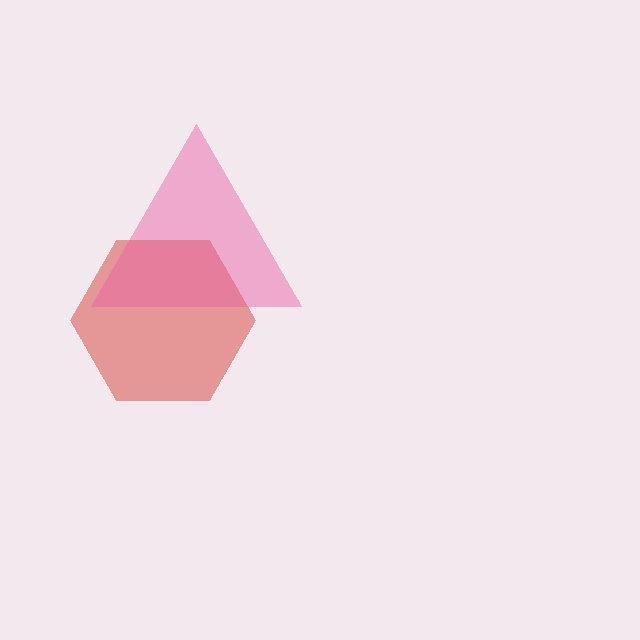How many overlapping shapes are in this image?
There are 2 overlapping shapes in the image.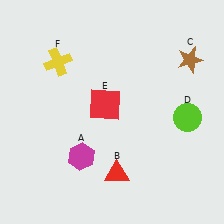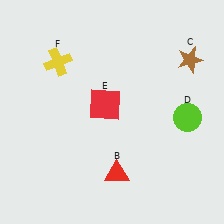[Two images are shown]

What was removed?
The magenta hexagon (A) was removed in Image 2.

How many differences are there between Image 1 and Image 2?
There is 1 difference between the two images.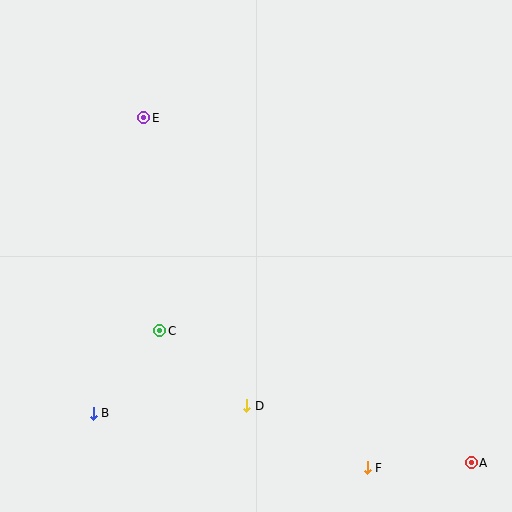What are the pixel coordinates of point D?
Point D is at (247, 406).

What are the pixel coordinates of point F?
Point F is at (367, 468).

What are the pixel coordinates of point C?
Point C is at (160, 331).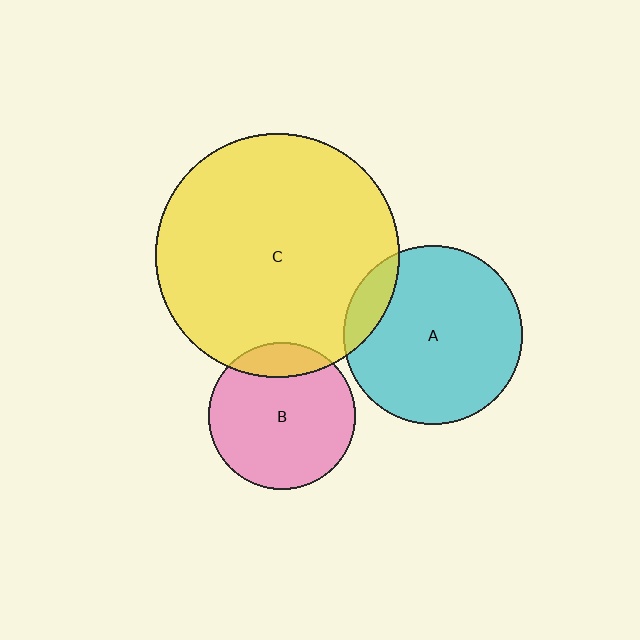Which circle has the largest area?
Circle C (yellow).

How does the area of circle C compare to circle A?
Approximately 1.8 times.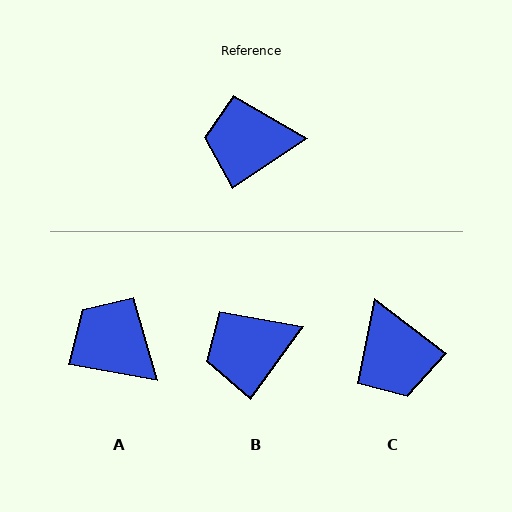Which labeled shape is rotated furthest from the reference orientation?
C, about 109 degrees away.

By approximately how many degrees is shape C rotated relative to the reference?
Approximately 109 degrees counter-clockwise.